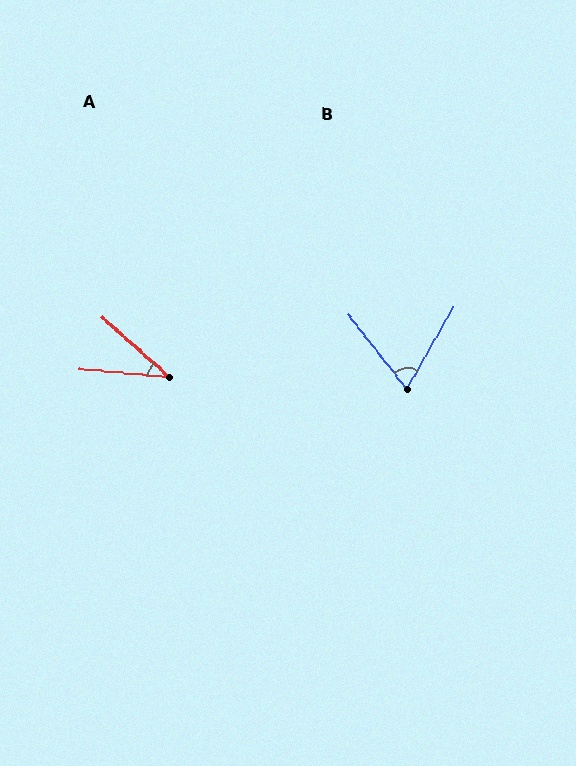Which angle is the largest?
B, at approximately 68 degrees.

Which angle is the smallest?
A, at approximately 36 degrees.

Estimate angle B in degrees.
Approximately 68 degrees.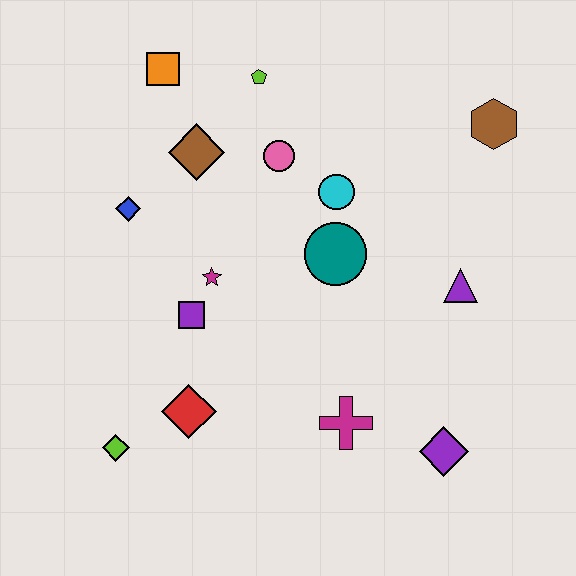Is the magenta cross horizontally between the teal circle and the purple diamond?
Yes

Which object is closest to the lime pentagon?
The pink circle is closest to the lime pentagon.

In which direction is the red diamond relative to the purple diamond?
The red diamond is to the left of the purple diamond.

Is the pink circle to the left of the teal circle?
Yes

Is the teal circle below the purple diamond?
No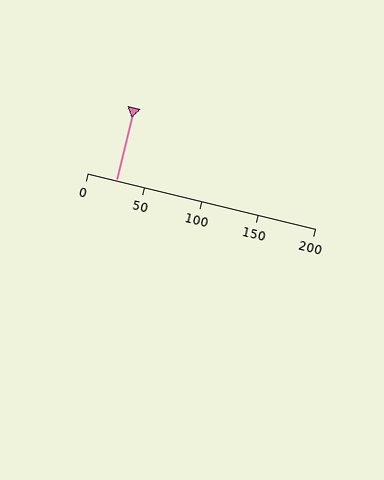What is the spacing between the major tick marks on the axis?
The major ticks are spaced 50 apart.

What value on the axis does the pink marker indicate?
The marker indicates approximately 25.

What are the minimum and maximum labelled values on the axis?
The axis runs from 0 to 200.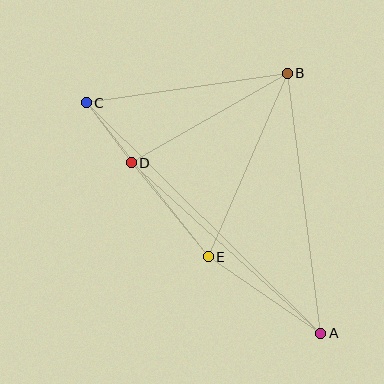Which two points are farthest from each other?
Points A and C are farthest from each other.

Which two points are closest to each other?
Points C and D are closest to each other.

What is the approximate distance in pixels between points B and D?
The distance between B and D is approximately 180 pixels.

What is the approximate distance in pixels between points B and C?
The distance between B and C is approximately 203 pixels.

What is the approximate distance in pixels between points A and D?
The distance between A and D is approximately 255 pixels.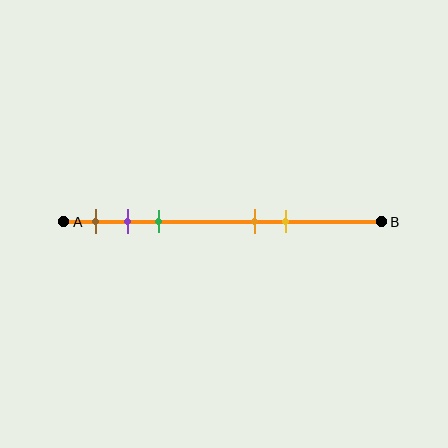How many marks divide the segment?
There are 5 marks dividing the segment.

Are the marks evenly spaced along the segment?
No, the marks are not evenly spaced.